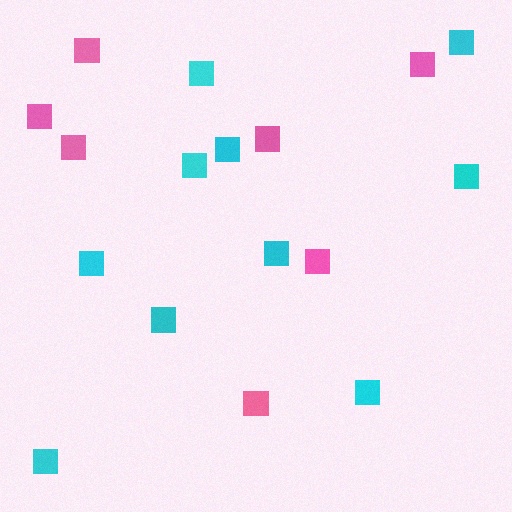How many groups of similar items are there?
There are 2 groups: one group of pink squares (7) and one group of cyan squares (10).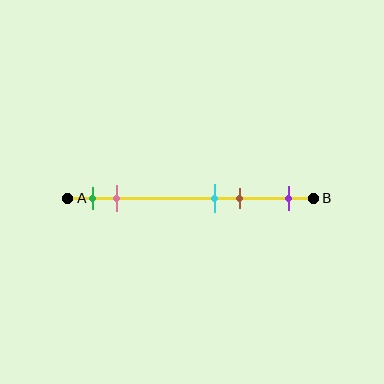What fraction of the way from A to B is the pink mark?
The pink mark is approximately 20% (0.2) of the way from A to B.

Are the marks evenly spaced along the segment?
No, the marks are not evenly spaced.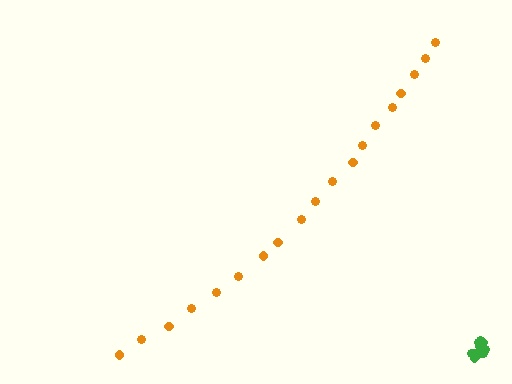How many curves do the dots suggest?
There are 2 distinct paths.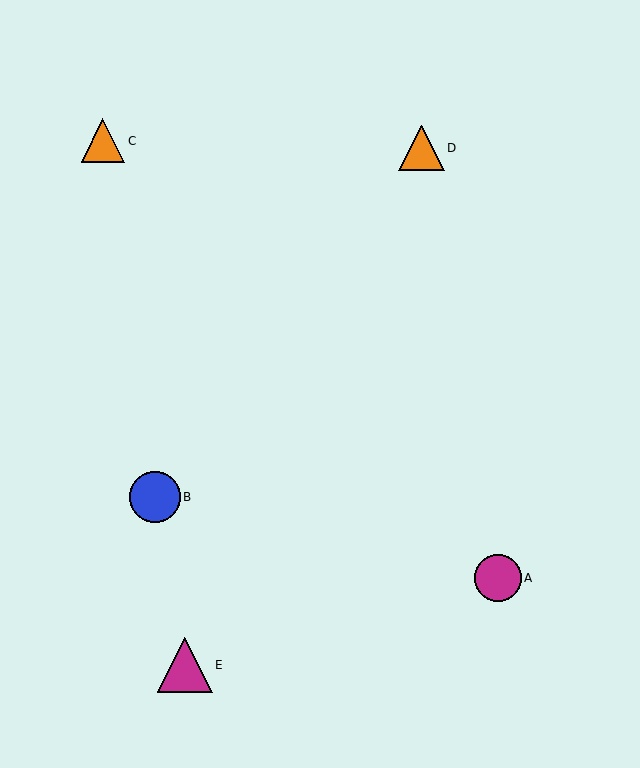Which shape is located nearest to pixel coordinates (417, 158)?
The orange triangle (labeled D) at (422, 148) is nearest to that location.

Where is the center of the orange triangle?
The center of the orange triangle is at (103, 141).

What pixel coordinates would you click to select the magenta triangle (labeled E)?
Click at (185, 665) to select the magenta triangle E.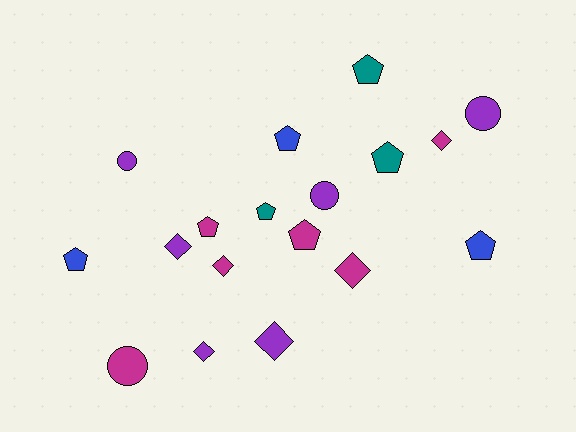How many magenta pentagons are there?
There are 2 magenta pentagons.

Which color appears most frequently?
Purple, with 6 objects.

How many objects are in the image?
There are 18 objects.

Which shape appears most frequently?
Pentagon, with 8 objects.